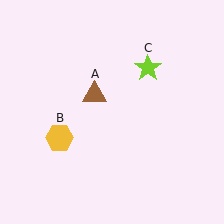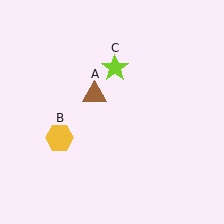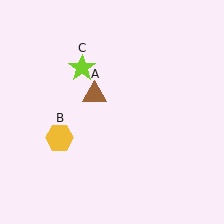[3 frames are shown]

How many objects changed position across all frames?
1 object changed position: lime star (object C).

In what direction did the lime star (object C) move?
The lime star (object C) moved left.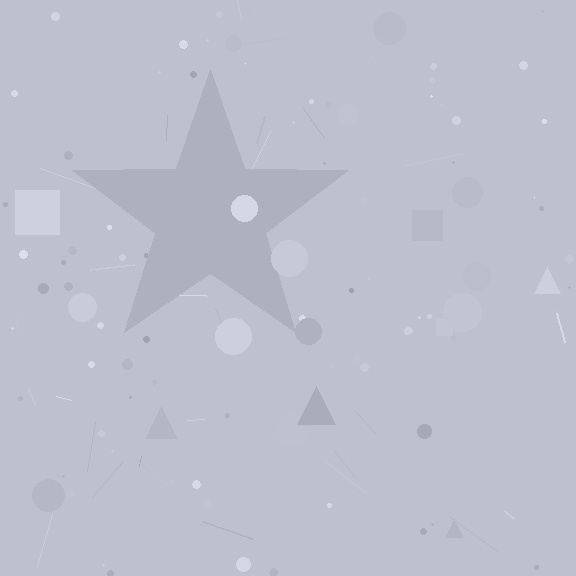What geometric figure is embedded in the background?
A star is embedded in the background.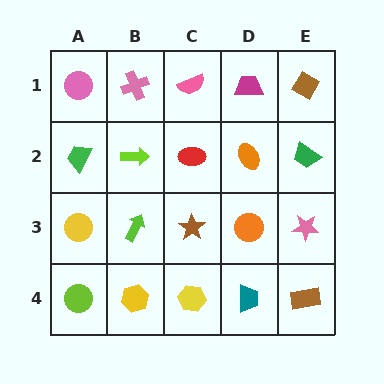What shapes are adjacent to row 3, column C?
A red ellipse (row 2, column C), a yellow hexagon (row 4, column C), a lime arrow (row 3, column B), an orange circle (row 3, column D).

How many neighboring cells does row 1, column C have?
3.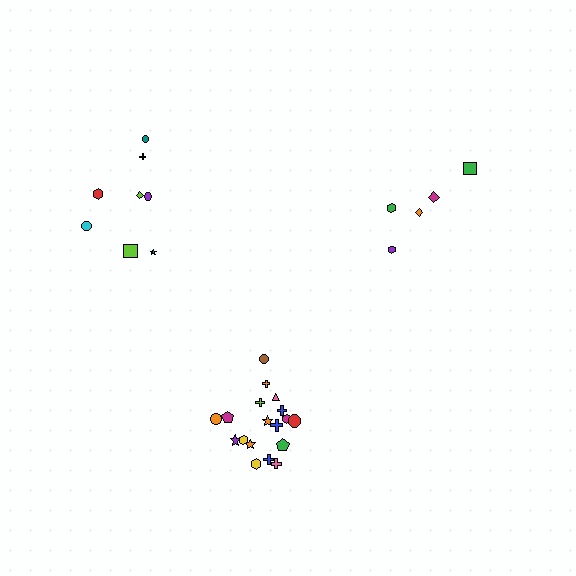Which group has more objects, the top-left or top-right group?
The top-left group.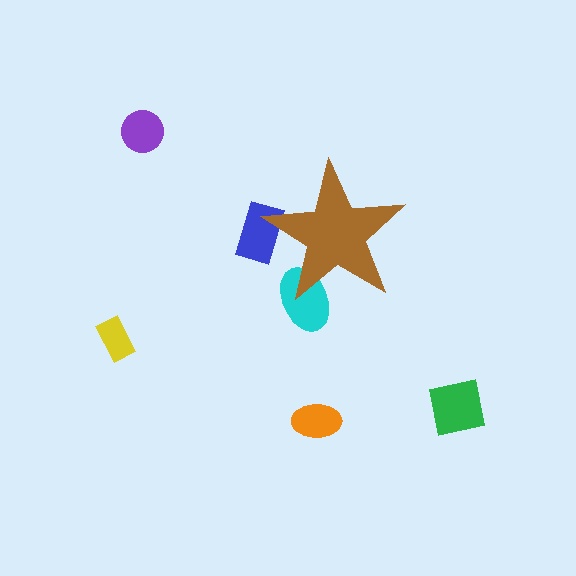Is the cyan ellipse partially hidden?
Yes, the cyan ellipse is partially hidden behind the brown star.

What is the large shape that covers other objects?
A brown star.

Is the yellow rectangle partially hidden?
No, the yellow rectangle is fully visible.